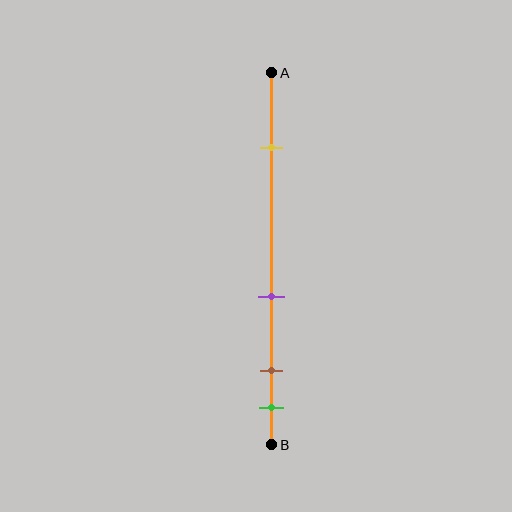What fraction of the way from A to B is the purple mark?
The purple mark is approximately 60% (0.6) of the way from A to B.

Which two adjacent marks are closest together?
The brown and green marks are the closest adjacent pair.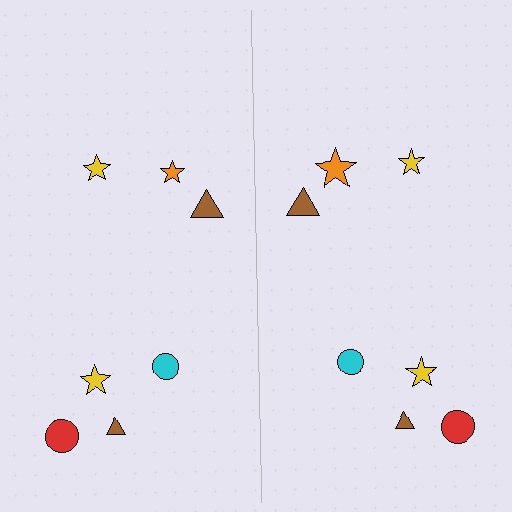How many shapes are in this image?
There are 14 shapes in this image.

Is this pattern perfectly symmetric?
No, the pattern is not perfectly symmetric. The orange star on the right side has a different size than its mirror counterpart.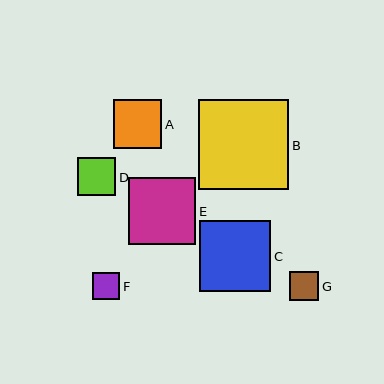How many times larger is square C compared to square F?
Square C is approximately 2.6 times the size of square F.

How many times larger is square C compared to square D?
Square C is approximately 1.9 times the size of square D.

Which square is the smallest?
Square F is the smallest with a size of approximately 27 pixels.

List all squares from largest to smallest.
From largest to smallest: B, C, E, A, D, G, F.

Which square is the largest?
Square B is the largest with a size of approximately 90 pixels.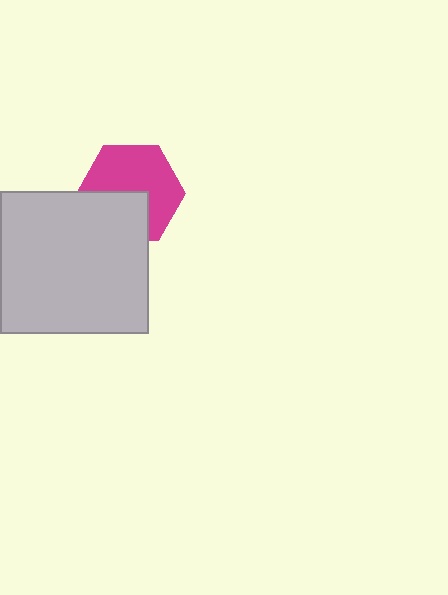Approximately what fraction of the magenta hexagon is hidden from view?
Roughly 38% of the magenta hexagon is hidden behind the light gray rectangle.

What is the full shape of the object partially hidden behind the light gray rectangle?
The partially hidden object is a magenta hexagon.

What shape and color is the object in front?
The object in front is a light gray rectangle.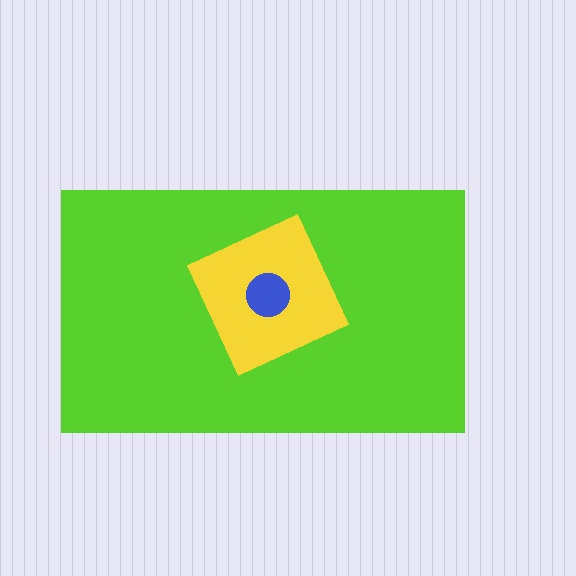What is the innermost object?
The blue circle.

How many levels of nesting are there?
3.